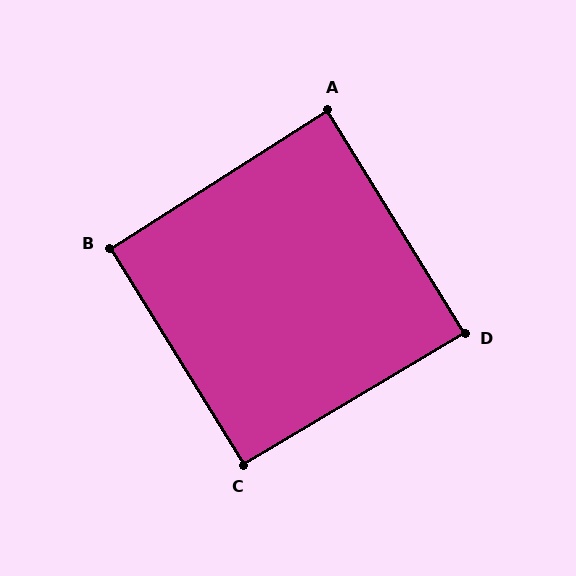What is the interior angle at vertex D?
Approximately 89 degrees (approximately right).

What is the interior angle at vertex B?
Approximately 91 degrees (approximately right).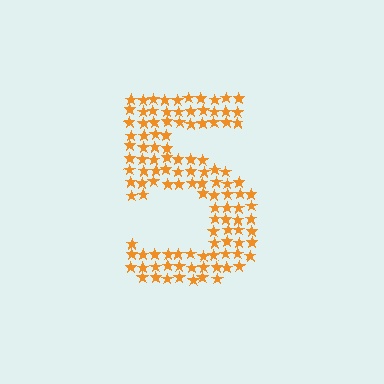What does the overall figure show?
The overall figure shows the digit 5.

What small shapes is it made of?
It is made of small stars.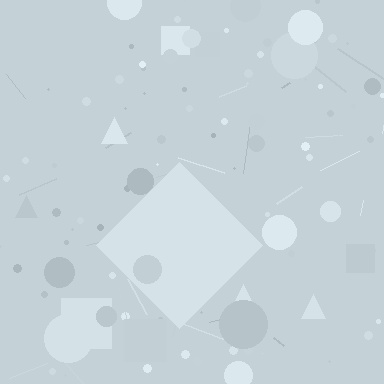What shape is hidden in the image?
A diamond is hidden in the image.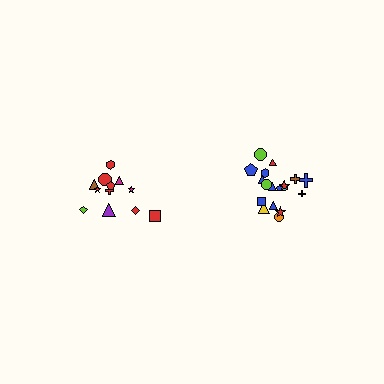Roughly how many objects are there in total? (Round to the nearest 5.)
Roughly 30 objects in total.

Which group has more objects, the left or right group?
The right group.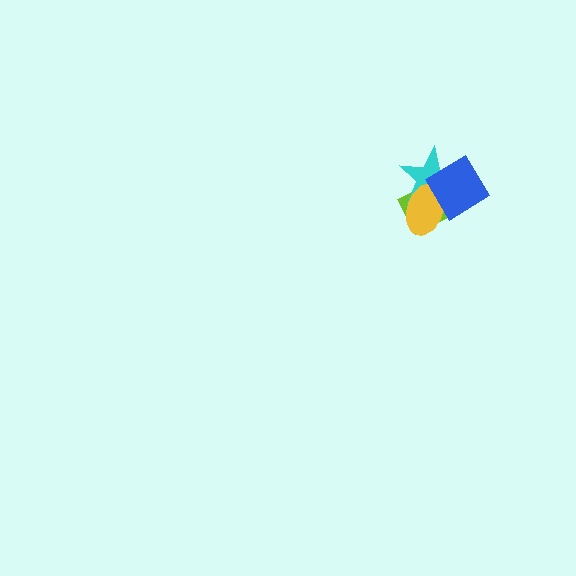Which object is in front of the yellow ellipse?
The blue diamond is in front of the yellow ellipse.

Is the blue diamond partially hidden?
No, no other shape covers it.